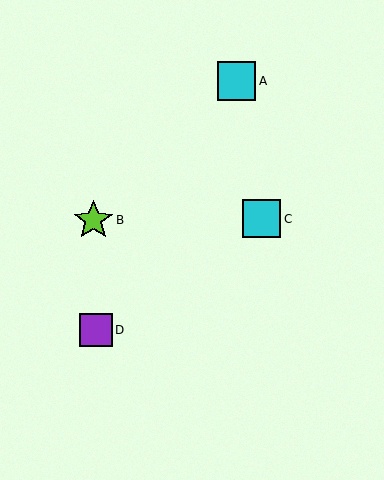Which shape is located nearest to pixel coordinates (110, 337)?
The purple square (labeled D) at (96, 330) is nearest to that location.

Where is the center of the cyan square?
The center of the cyan square is at (237, 81).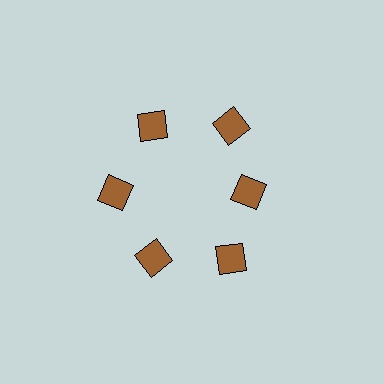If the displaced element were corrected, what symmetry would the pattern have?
It would have 6-fold rotational symmetry — the pattern would map onto itself every 60 degrees.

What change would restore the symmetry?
The symmetry would be restored by moving it outward, back onto the ring so that all 6 squares sit at equal angles and equal distance from the center.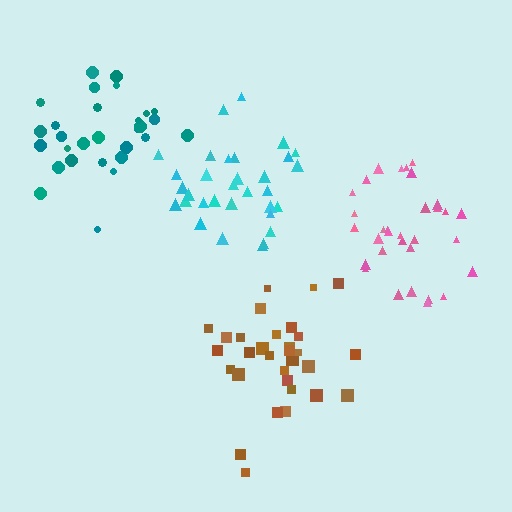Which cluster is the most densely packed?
Pink.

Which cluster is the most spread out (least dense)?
Teal.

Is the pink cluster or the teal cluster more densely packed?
Pink.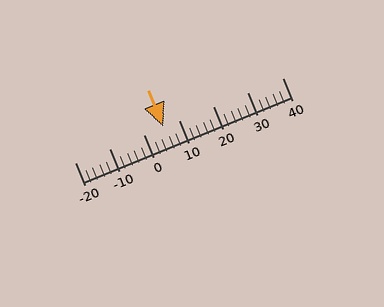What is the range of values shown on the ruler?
The ruler shows values from -20 to 40.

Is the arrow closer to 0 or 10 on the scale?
The arrow is closer to 10.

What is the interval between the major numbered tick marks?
The major tick marks are spaced 10 units apart.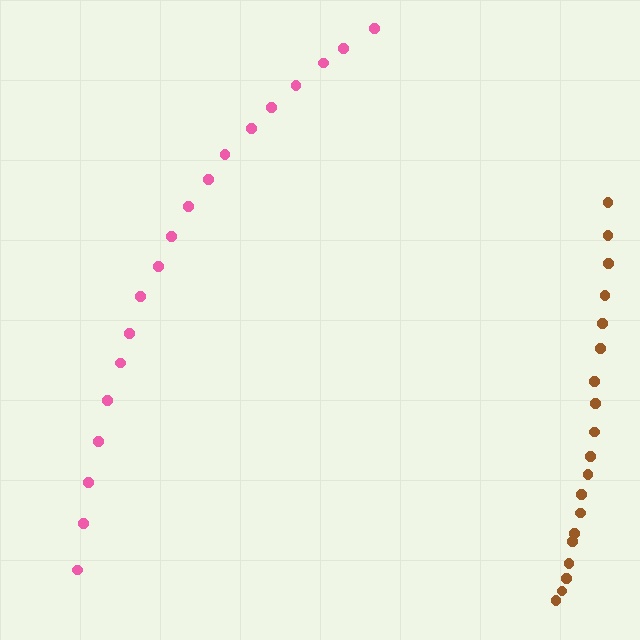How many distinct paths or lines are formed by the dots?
There are 2 distinct paths.